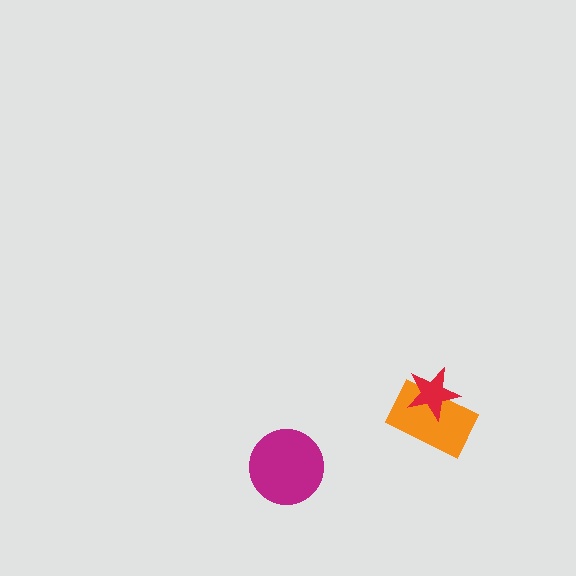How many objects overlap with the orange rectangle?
1 object overlaps with the orange rectangle.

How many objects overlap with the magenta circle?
0 objects overlap with the magenta circle.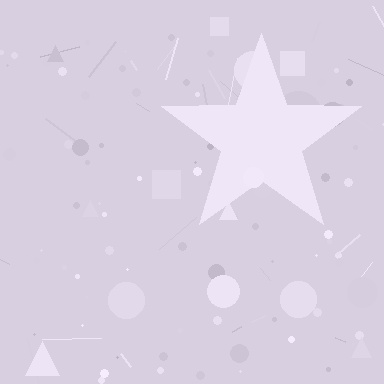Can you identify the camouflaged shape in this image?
The camouflaged shape is a star.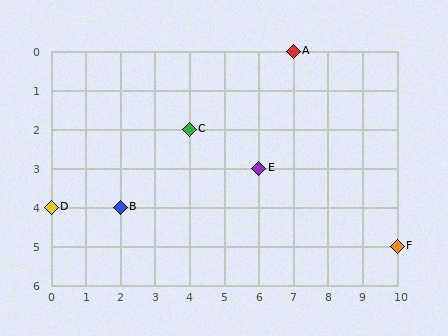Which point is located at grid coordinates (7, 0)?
Point A is at (7, 0).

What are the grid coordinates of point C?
Point C is at grid coordinates (4, 2).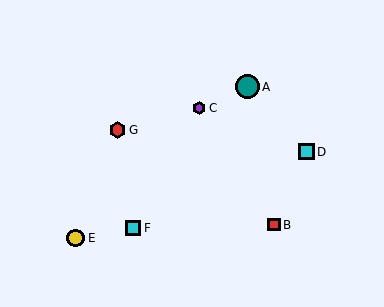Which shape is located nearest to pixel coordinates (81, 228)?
The yellow circle (labeled E) at (76, 238) is nearest to that location.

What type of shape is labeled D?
Shape D is a cyan square.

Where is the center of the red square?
The center of the red square is at (274, 225).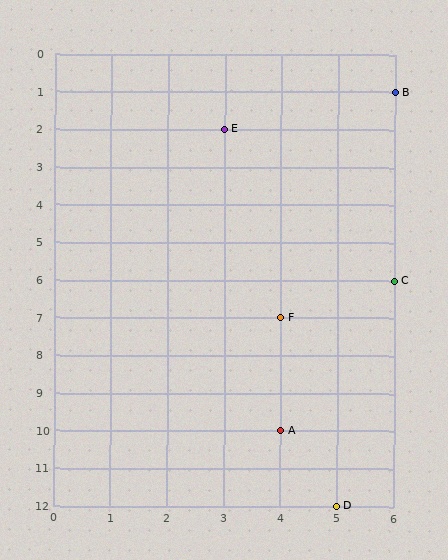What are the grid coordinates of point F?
Point F is at grid coordinates (4, 7).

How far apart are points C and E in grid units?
Points C and E are 3 columns and 4 rows apart (about 5.0 grid units diagonally).